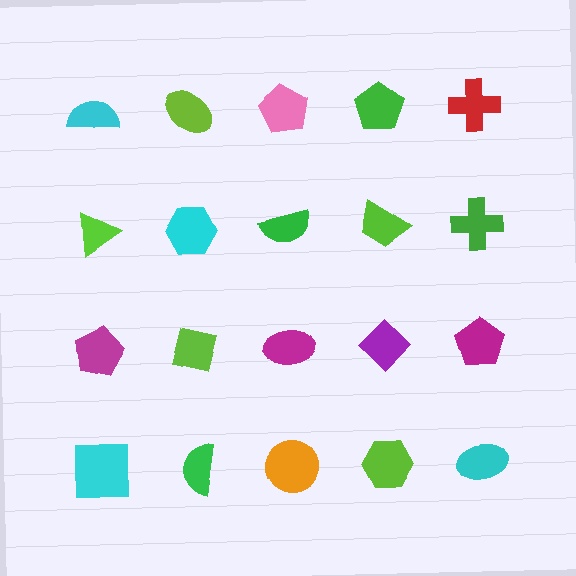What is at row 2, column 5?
A green cross.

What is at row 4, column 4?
A lime hexagon.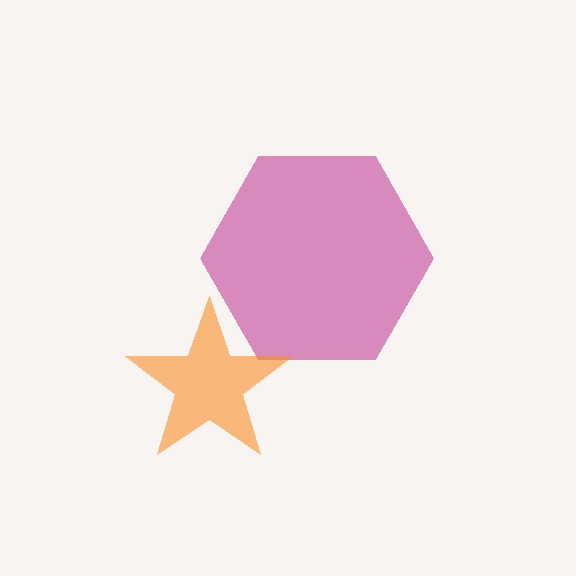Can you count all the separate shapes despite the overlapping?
Yes, there are 2 separate shapes.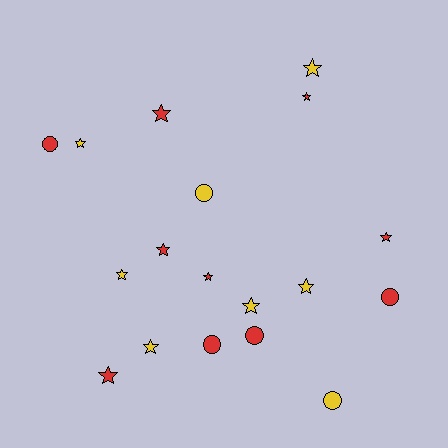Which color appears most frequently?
Red, with 10 objects.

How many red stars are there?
There are 6 red stars.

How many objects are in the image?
There are 18 objects.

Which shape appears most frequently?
Star, with 12 objects.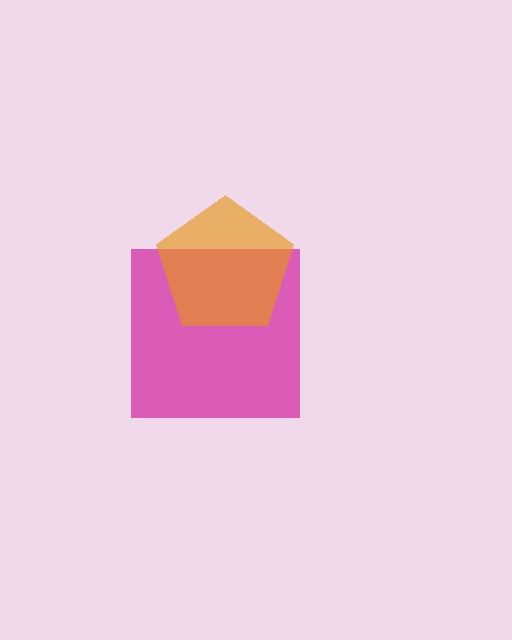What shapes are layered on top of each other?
The layered shapes are: a magenta square, an orange pentagon.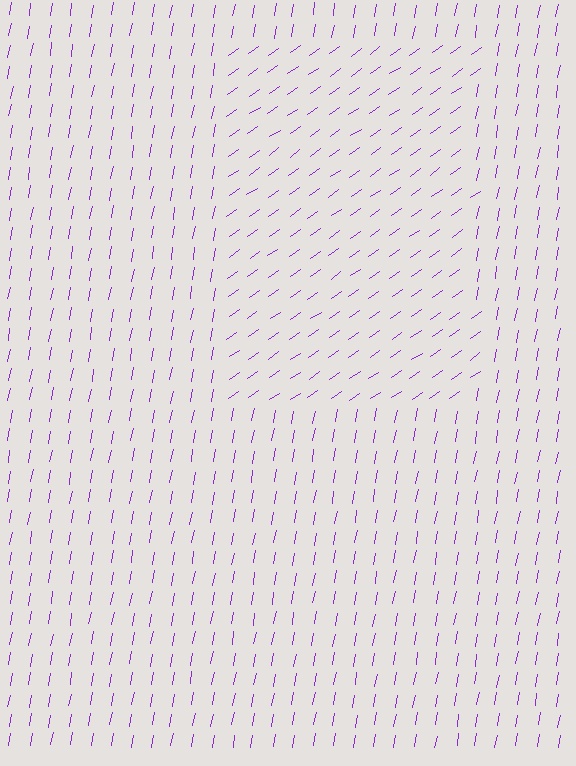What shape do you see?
I see a rectangle.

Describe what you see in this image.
The image is filled with small purple line segments. A rectangle region in the image has lines oriented differently from the surrounding lines, creating a visible texture boundary.